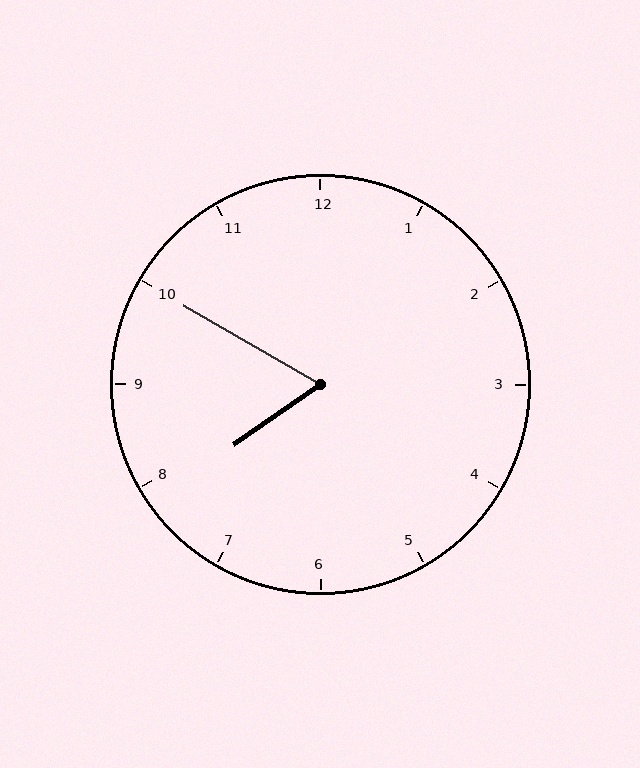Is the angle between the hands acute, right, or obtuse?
It is acute.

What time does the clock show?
7:50.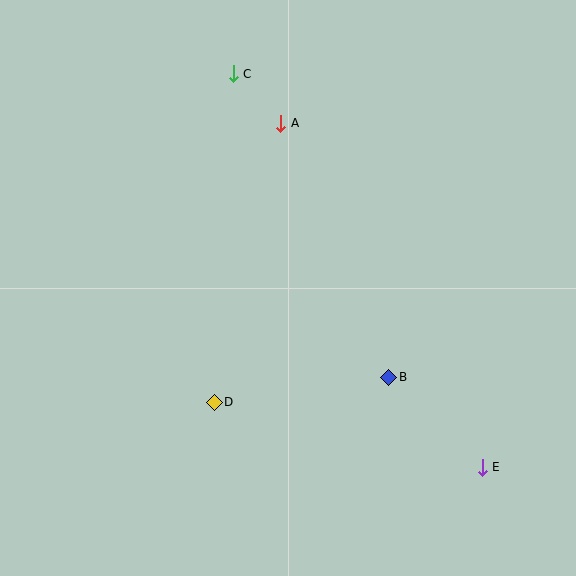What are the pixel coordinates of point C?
Point C is at (233, 74).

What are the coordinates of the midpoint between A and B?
The midpoint between A and B is at (335, 250).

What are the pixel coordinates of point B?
Point B is at (389, 377).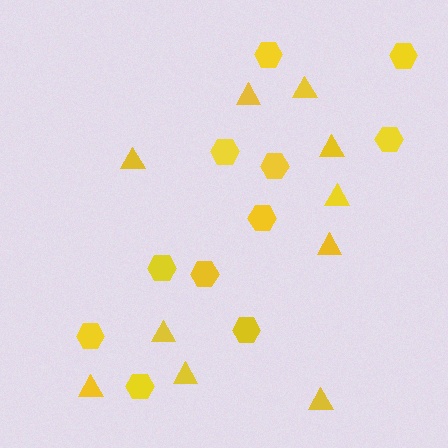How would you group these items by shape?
There are 2 groups: one group of hexagons (11) and one group of triangles (10).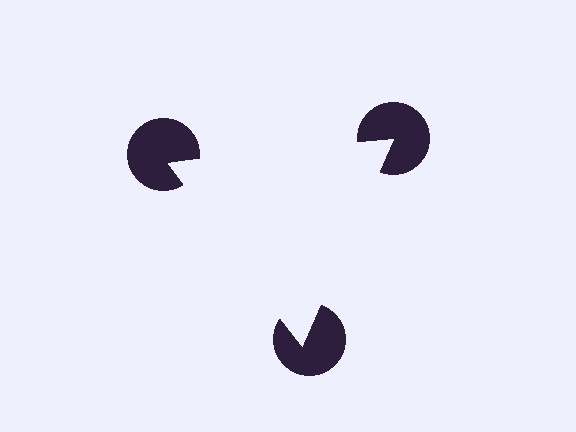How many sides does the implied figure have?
3 sides.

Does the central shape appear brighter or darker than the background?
It typically appears slightly brighter than the background, even though no actual brightness change is drawn.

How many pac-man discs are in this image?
There are 3 — one at each vertex of the illusory triangle.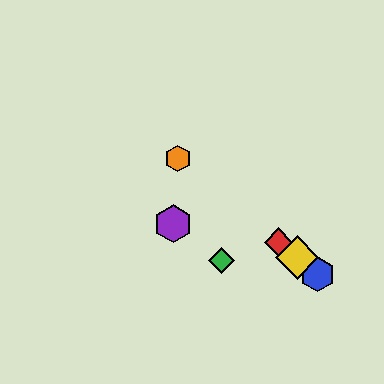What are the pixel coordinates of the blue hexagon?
The blue hexagon is at (317, 274).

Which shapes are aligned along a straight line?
The red diamond, the blue hexagon, the yellow diamond, the orange hexagon are aligned along a straight line.